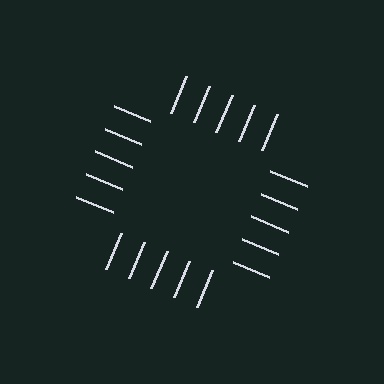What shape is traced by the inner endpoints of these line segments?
An illusory square — the line segments terminate on its edges but no continuous stroke is drawn.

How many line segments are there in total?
20 — 5 along each of the 4 edges.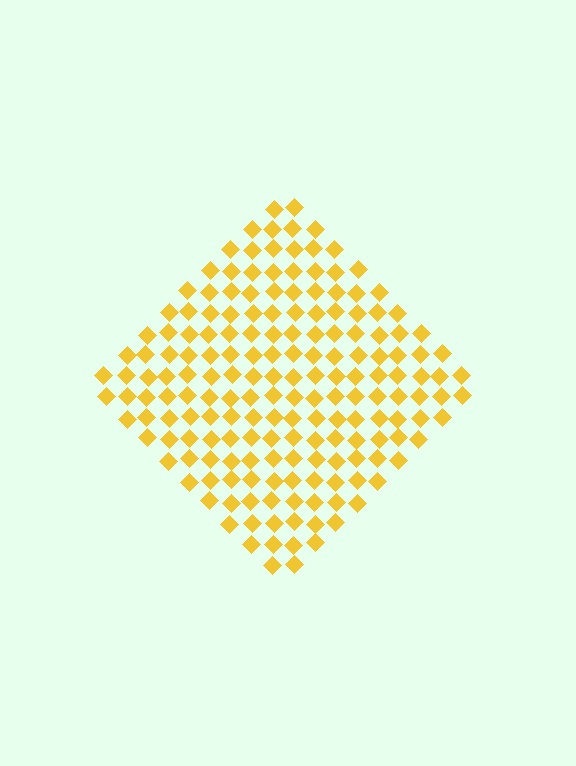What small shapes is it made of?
It is made of small diamonds.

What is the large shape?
The large shape is a diamond.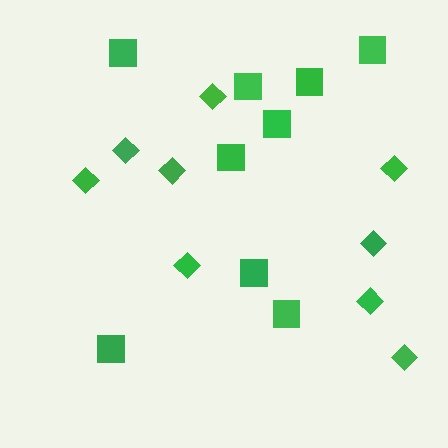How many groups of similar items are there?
There are 2 groups: one group of diamonds (9) and one group of squares (9).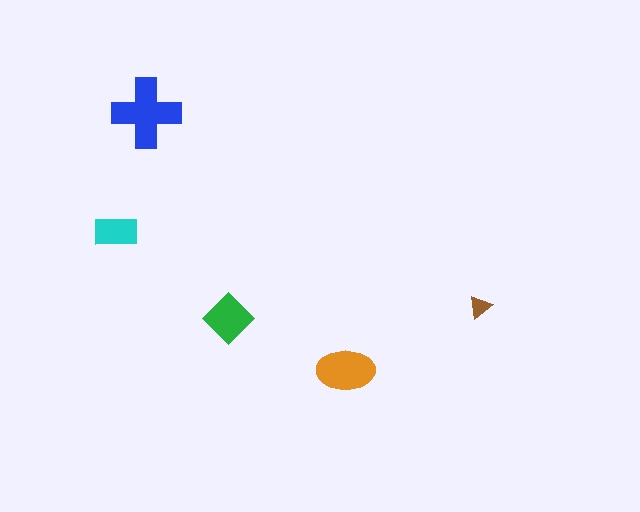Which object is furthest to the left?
The cyan rectangle is leftmost.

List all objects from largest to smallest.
The blue cross, the orange ellipse, the green diamond, the cyan rectangle, the brown triangle.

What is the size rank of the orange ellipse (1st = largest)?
2nd.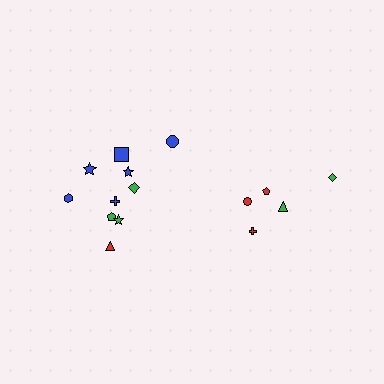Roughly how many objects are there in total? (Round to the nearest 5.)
Roughly 15 objects in total.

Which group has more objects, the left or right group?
The left group.